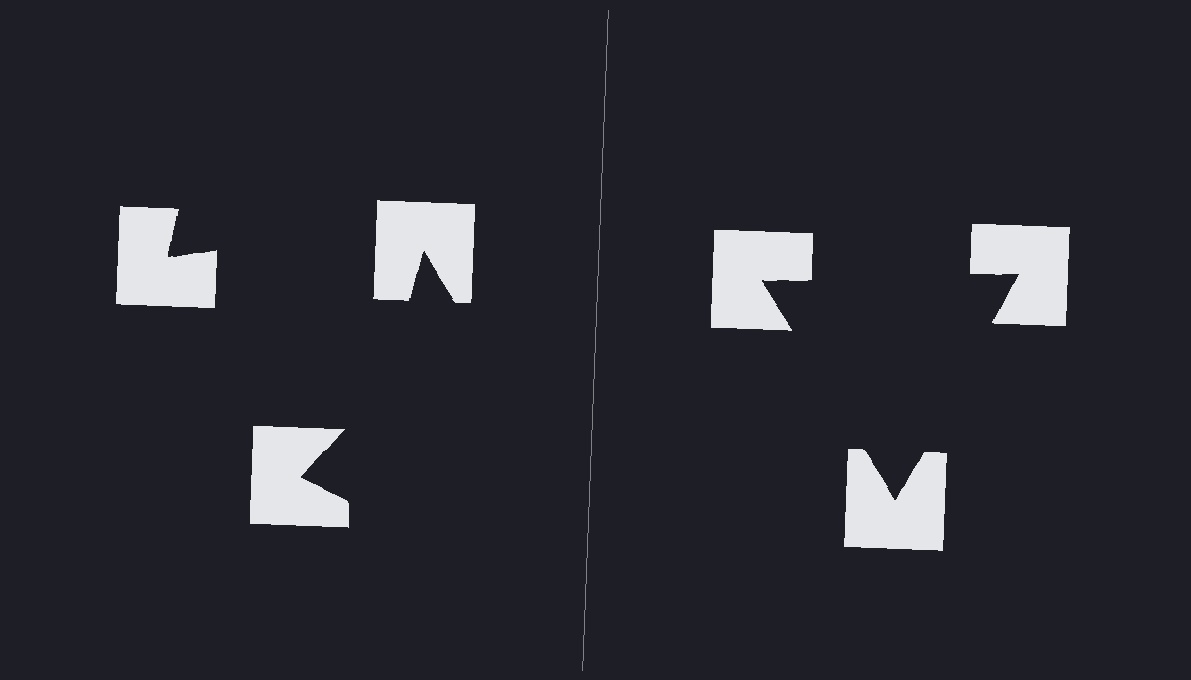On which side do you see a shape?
An illusory triangle appears on the right side. On the left side the wedge cuts are rotated, so no coherent shape forms.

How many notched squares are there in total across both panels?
6 — 3 on each side.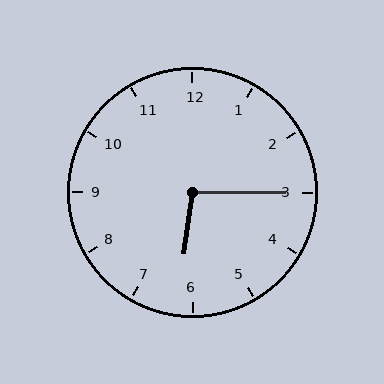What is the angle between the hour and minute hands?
Approximately 98 degrees.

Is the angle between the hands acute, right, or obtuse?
It is obtuse.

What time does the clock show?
6:15.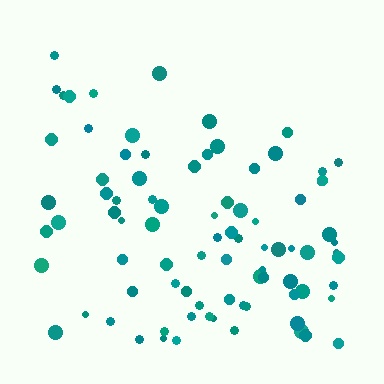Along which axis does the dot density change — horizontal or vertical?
Vertical.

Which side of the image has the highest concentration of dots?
The bottom.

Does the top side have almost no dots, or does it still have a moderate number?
Still a moderate number, just noticeably fewer than the bottom.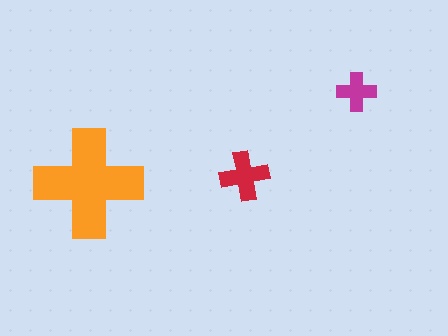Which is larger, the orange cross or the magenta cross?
The orange one.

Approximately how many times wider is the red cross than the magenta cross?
About 1.5 times wider.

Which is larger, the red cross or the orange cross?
The orange one.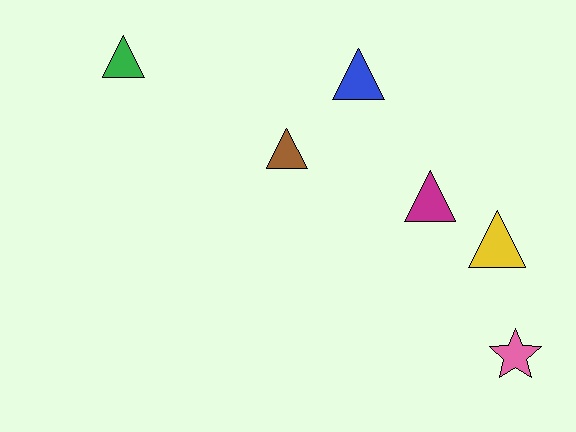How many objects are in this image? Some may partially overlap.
There are 6 objects.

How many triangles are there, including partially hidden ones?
There are 5 triangles.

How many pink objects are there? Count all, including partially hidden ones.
There is 1 pink object.